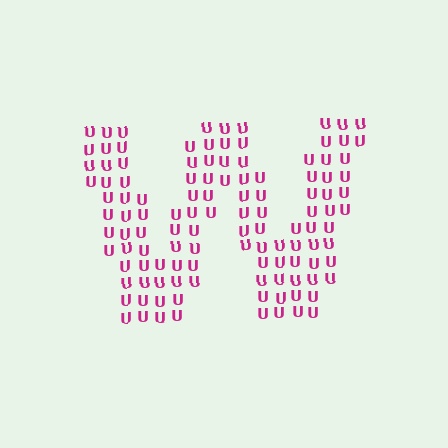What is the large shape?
The large shape is the letter W.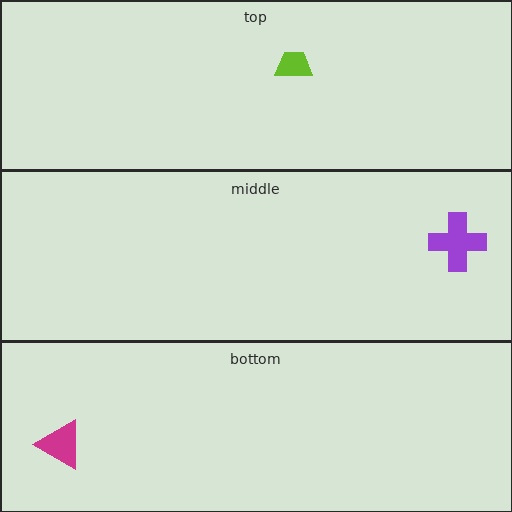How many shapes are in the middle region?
1.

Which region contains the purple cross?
The middle region.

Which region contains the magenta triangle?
The bottom region.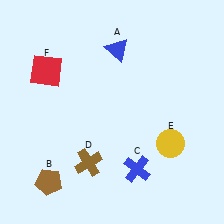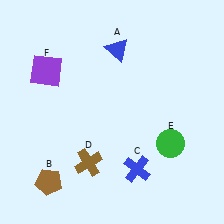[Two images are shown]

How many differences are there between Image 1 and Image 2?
There are 2 differences between the two images.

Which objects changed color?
E changed from yellow to green. F changed from red to purple.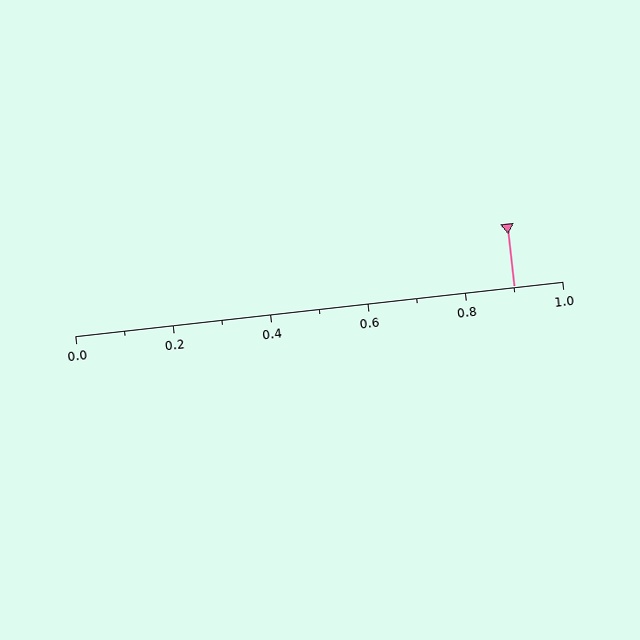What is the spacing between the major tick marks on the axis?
The major ticks are spaced 0.2 apart.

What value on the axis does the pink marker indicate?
The marker indicates approximately 0.9.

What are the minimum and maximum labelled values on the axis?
The axis runs from 0.0 to 1.0.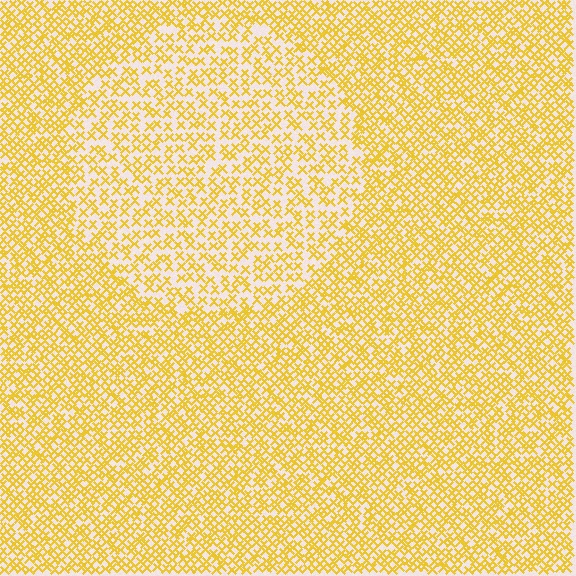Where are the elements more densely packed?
The elements are more densely packed outside the circle boundary.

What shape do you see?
I see a circle.